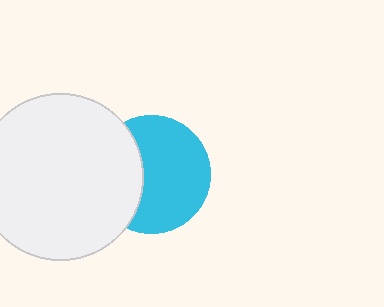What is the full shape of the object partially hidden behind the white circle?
The partially hidden object is a cyan circle.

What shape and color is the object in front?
The object in front is a white circle.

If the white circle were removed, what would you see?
You would see the complete cyan circle.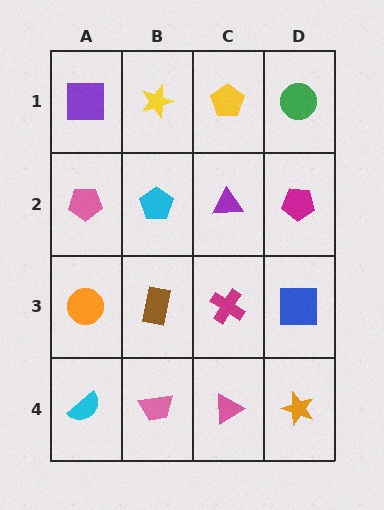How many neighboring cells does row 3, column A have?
3.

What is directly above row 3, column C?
A purple triangle.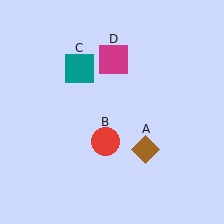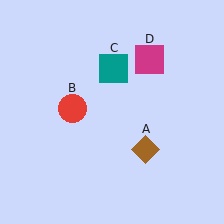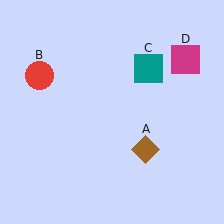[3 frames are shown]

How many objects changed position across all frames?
3 objects changed position: red circle (object B), teal square (object C), magenta square (object D).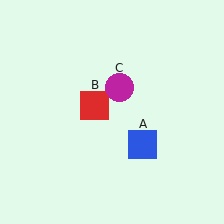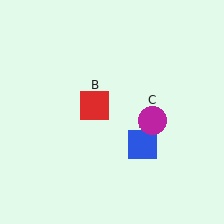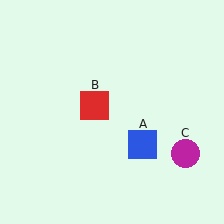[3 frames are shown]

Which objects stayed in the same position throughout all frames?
Blue square (object A) and red square (object B) remained stationary.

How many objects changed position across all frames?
1 object changed position: magenta circle (object C).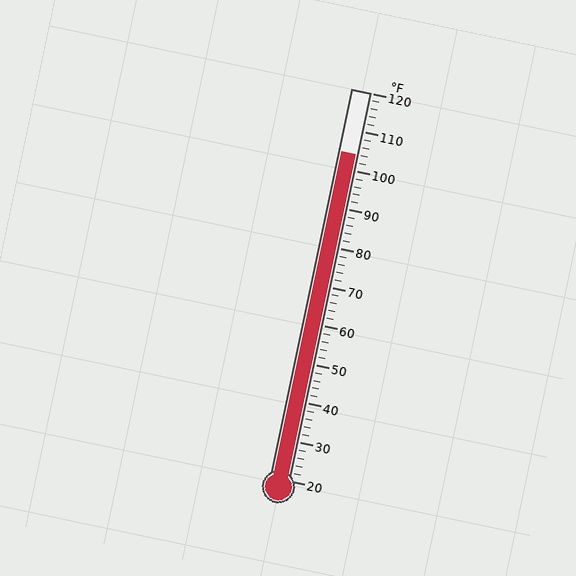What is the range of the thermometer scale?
The thermometer scale ranges from 20°F to 120°F.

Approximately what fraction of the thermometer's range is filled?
The thermometer is filled to approximately 85% of its range.